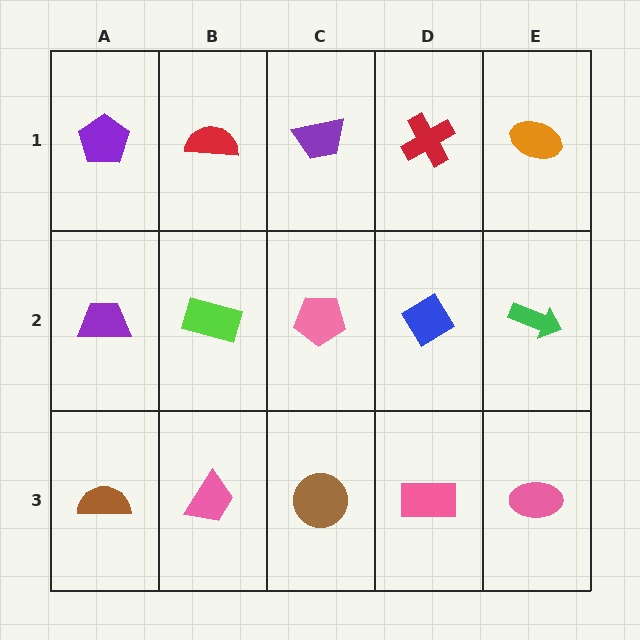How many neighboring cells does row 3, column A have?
2.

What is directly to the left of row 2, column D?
A pink pentagon.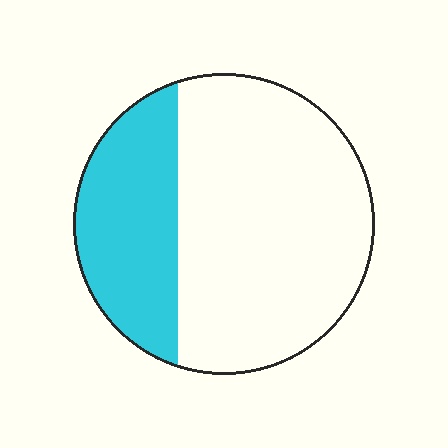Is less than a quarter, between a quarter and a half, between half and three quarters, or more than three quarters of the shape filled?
Between a quarter and a half.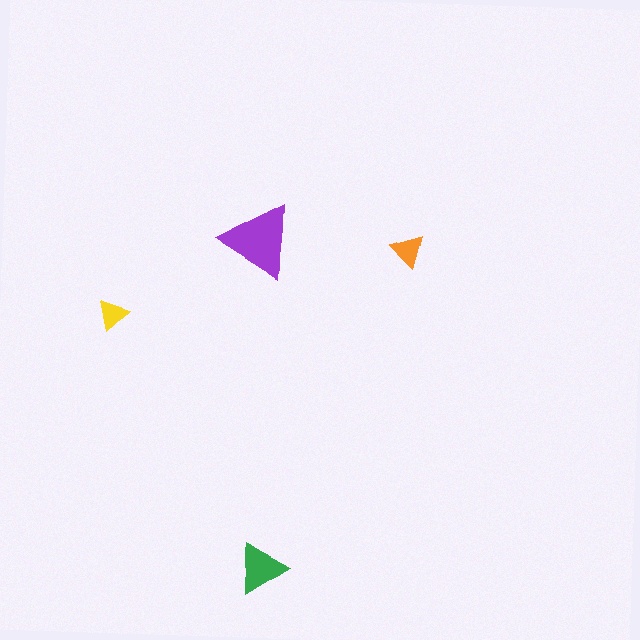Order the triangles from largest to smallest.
the purple one, the green one, the orange one, the yellow one.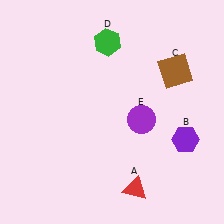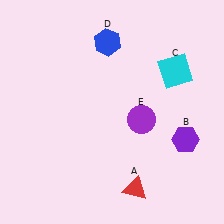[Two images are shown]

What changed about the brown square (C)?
In Image 1, C is brown. In Image 2, it changed to cyan.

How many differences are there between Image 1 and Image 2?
There are 2 differences between the two images.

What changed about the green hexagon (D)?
In Image 1, D is green. In Image 2, it changed to blue.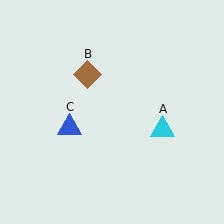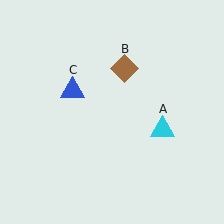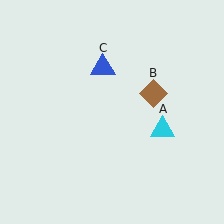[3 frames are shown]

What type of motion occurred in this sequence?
The brown diamond (object B), blue triangle (object C) rotated clockwise around the center of the scene.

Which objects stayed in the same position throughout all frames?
Cyan triangle (object A) remained stationary.